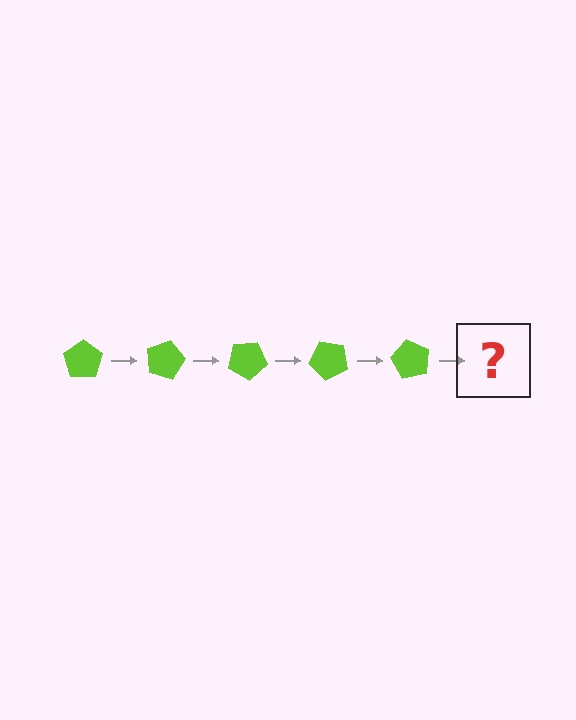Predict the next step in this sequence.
The next step is a lime pentagon rotated 75 degrees.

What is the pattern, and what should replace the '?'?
The pattern is that the pentagon rotates 15 degrees each step. The '?' should be a lime pentagon rotated 75 degrees.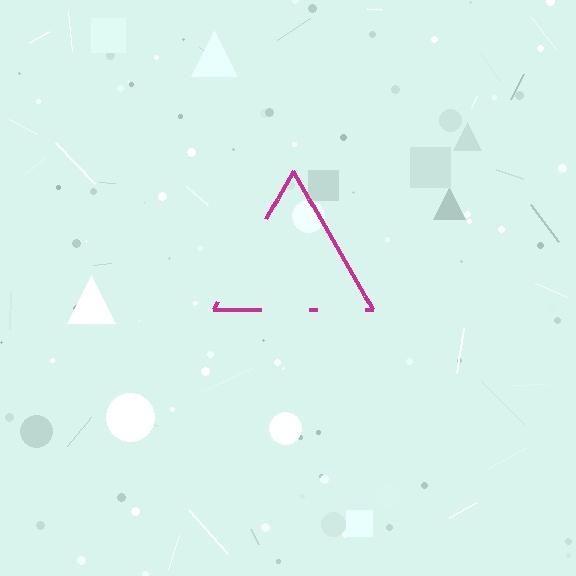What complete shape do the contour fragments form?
The contour fragments form a triangle.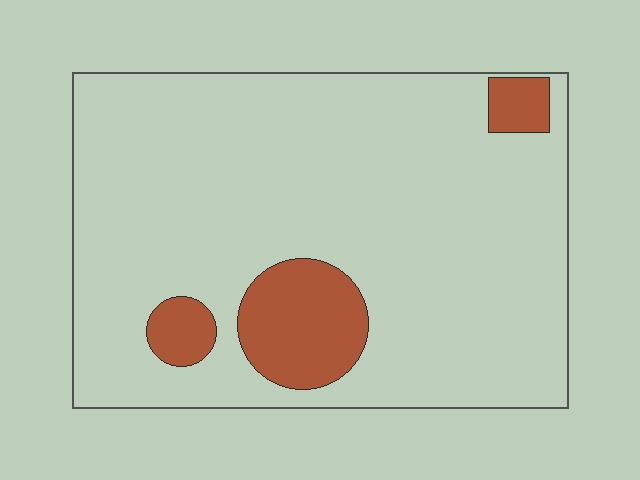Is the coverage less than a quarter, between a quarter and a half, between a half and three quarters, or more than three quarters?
Less than a quarter.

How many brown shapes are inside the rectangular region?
3.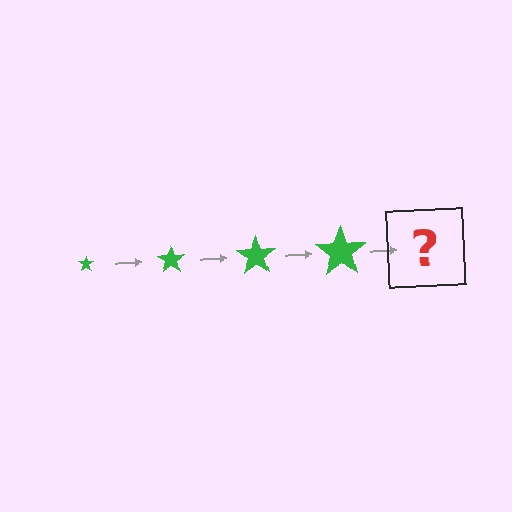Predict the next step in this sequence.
The next step is a green star, larger than the previous one.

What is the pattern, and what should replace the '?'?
The pattern is that the star gets progressively larger each step. The '?' should be a green star, larger than the previous one.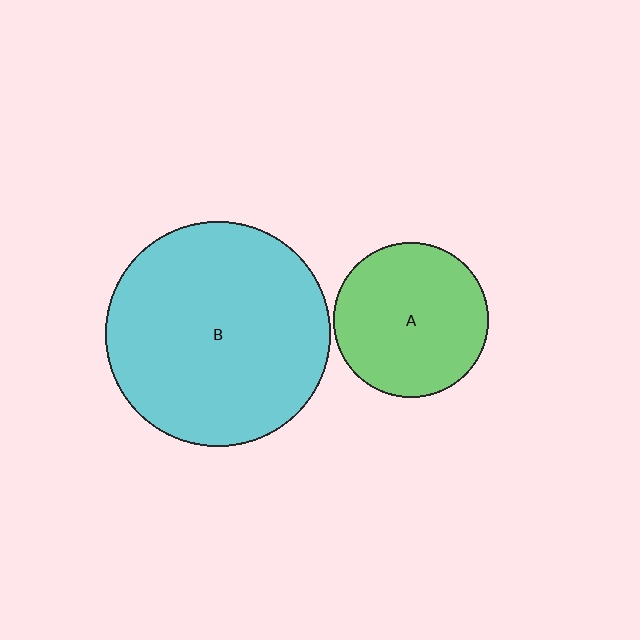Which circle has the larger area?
Circle B (cyan).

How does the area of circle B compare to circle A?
Approximately 2.1 times.